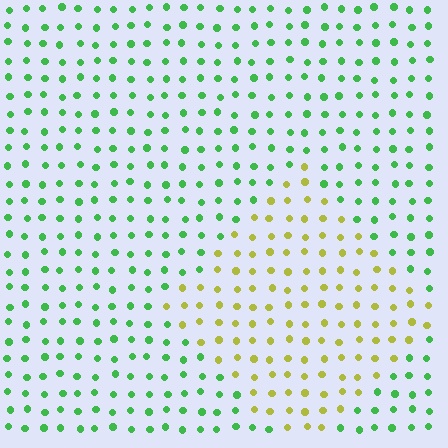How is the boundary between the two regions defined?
The boundary is defined purely by a slight shift in hue (about 60 degrees). Spacing, size, and orientation are identical on both sides.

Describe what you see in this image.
The image is filled with small green elements in a uniform arrangement. A diamond-shaped region is visible where the elements are tinted to a slightly different hue, forming a subtle color boundary.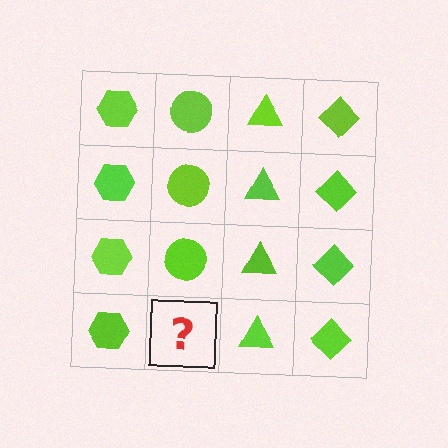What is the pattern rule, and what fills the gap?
The rule is that each column has a consistent shape. The gap should be filled with a lime circle.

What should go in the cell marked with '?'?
The missing cell should contain a lime circle.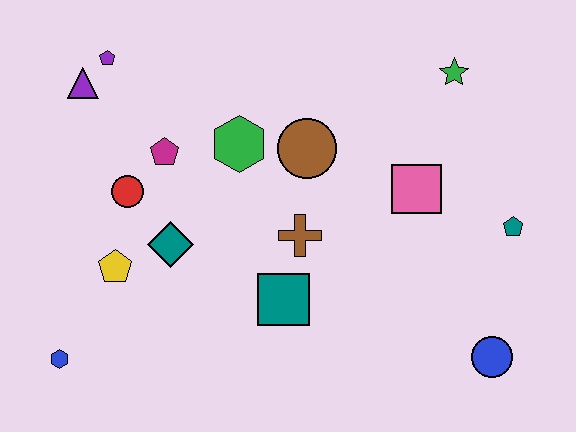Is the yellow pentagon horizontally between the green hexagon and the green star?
No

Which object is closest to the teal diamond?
The yellow pentagon is closest to the teal diamond.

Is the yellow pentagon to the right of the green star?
No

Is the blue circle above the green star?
No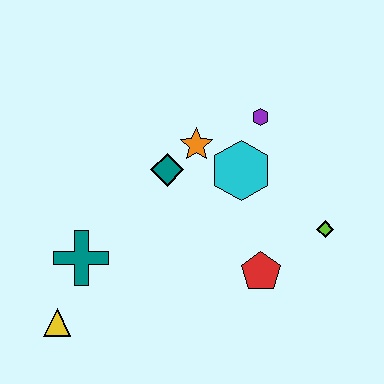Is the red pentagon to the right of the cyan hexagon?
Yes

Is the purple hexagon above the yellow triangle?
Yes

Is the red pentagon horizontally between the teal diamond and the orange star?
No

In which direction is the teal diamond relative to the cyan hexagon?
The teal diamond is to the left of the cyan hexagon.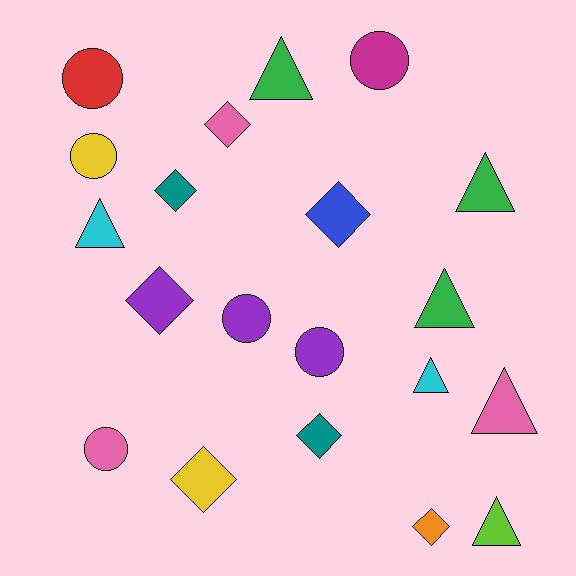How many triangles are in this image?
There are 7 triangles.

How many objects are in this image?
There are 20 objects.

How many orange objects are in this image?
There is 1 orange object.